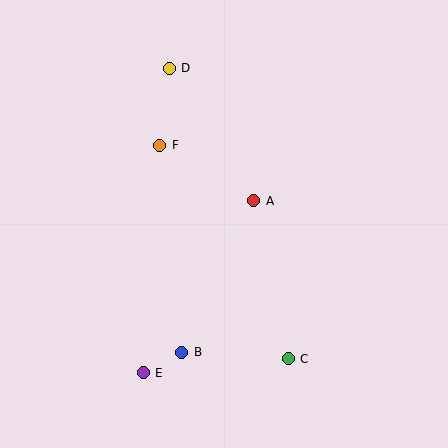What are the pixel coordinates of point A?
Point A is at (254, 201).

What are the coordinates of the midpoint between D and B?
The midpoint between D and B is at (176, 210).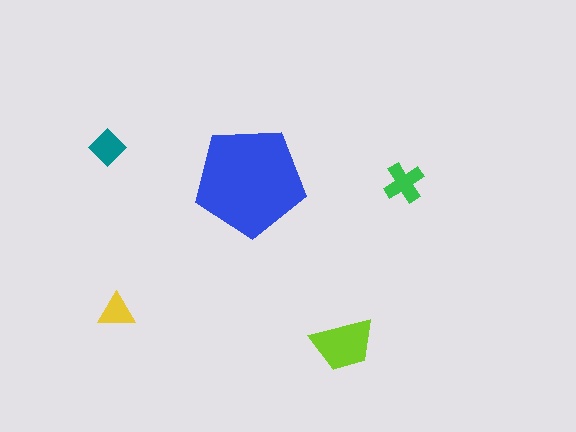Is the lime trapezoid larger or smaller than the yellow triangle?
Larger.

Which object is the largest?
The blue pentagon.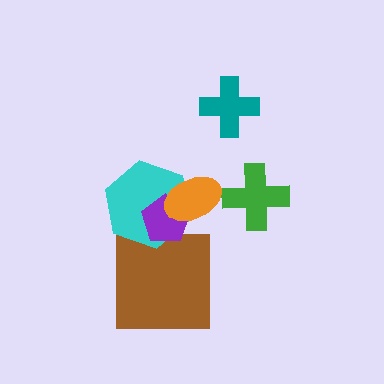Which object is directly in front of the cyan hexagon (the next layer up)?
The purple pentagon is directly in front of the cyan hexagon.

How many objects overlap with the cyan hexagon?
3 objects overlap with the cyan hexagon.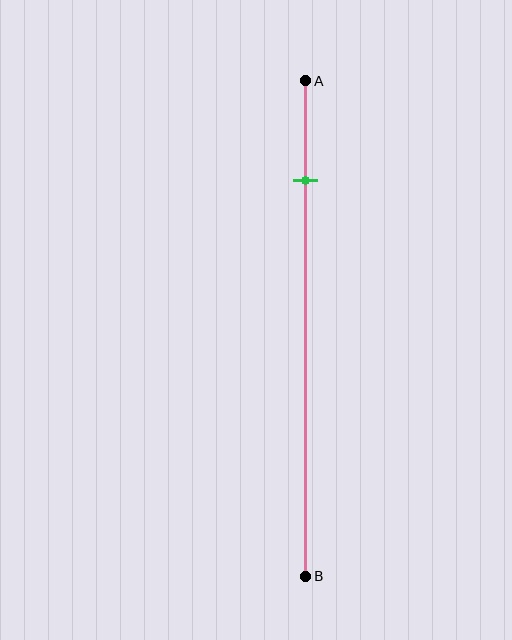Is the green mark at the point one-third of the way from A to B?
No, the mark is at about 20% from A, not at the 33% one-third point.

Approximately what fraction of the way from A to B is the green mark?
The green mark is approximately 20% of the way from A to B.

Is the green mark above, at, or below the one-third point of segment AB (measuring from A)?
The green mark is above the one-third point of segment AB.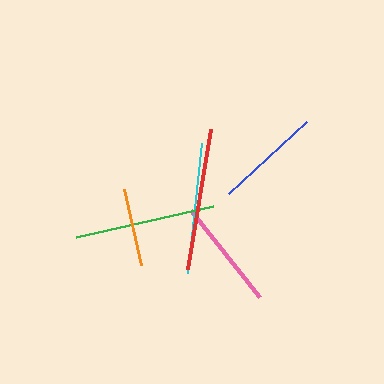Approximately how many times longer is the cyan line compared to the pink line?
The cyan line is approximately 1.2 times the length of the pink line.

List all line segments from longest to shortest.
From longest to shortest: red, green, cyan, pink, blue, orange.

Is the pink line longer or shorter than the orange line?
The pink line is longer than the orange line.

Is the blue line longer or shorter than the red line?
The red line is longer than the blue line.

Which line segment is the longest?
The red line is the longest at approximately 142 pixels.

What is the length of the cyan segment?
The cyan segment is approximately 130 pixels long.